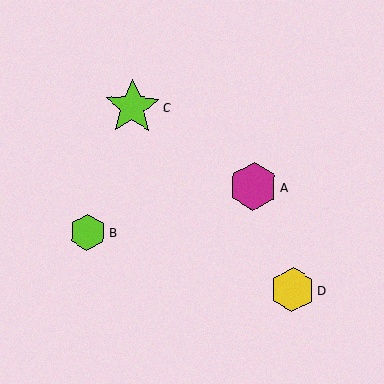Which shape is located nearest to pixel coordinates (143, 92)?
The lime star (labeled C) at (133, 107) is nearest to that location.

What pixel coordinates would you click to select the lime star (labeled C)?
Click at (133, 107) to select the lime star C.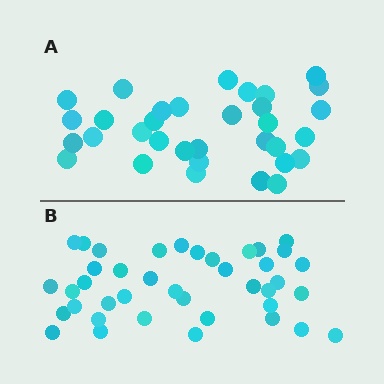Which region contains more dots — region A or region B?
Region B (the bottom region) has more dots.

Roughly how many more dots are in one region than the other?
Region B has roughly 8 or so more dots than region A.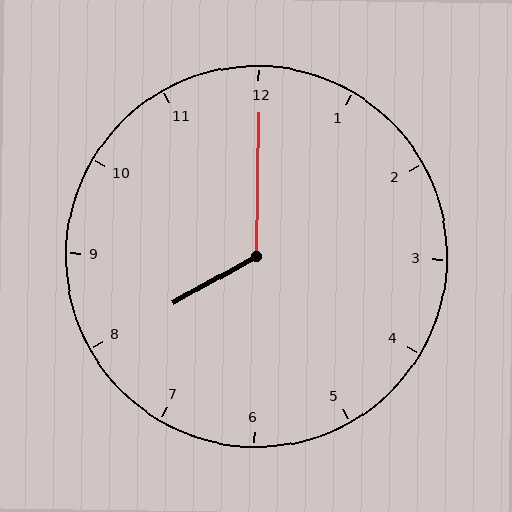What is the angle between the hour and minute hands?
Approximately 120 degrees.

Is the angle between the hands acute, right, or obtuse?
It is obtuse.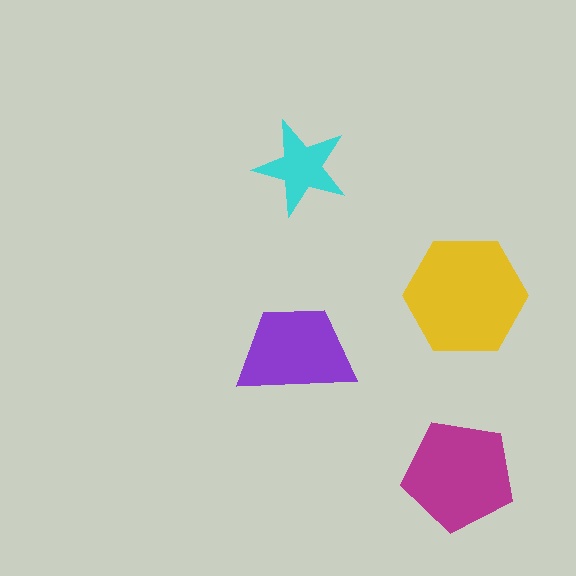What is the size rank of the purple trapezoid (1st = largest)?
3rd.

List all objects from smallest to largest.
The cyan star, the purple trapezoid, the magenta pentagon, the yellow hexagon.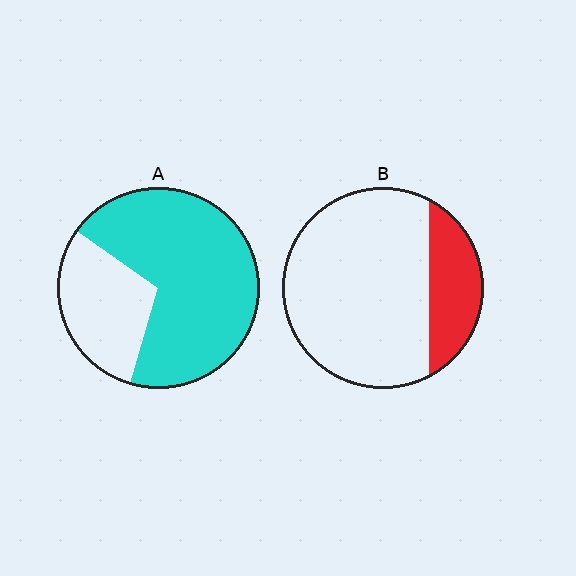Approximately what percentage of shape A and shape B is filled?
A is approximately 70% and B is approximately 20%.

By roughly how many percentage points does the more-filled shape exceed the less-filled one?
By roughly 50 percentage points (A over B).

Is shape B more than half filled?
No.